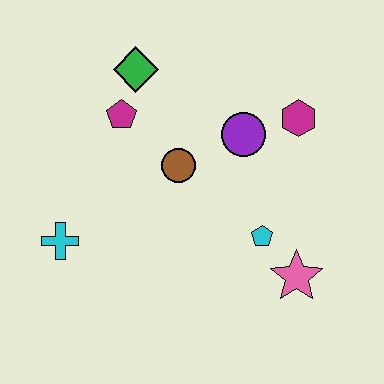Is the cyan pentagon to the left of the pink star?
Yes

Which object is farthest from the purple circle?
The cyan cross is farthest from the purple circle.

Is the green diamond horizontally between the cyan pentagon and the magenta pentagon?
Yes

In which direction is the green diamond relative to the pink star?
The green diamond is above the pink star.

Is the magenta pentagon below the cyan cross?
No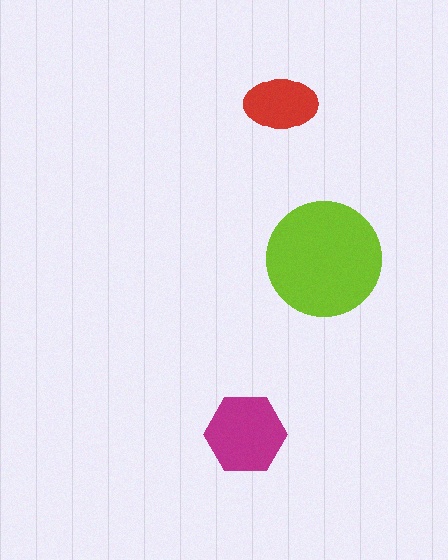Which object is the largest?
The lime circle.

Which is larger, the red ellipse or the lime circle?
The lime circle.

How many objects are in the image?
There are 3 objects in the image.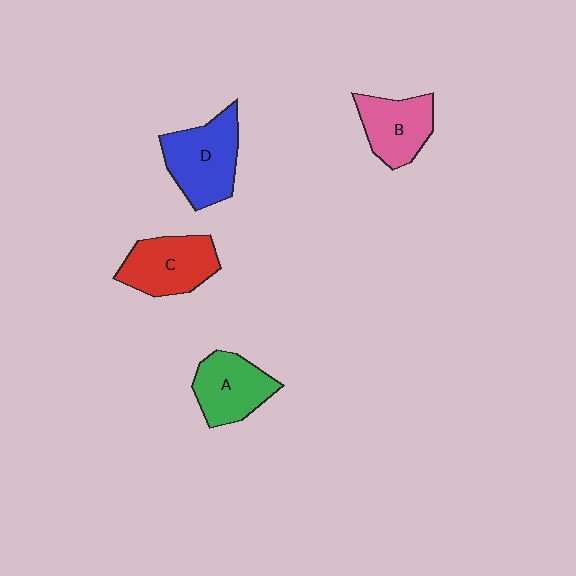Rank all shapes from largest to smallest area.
From largest to smallest: D (blue), C (red), A (green), B (pink).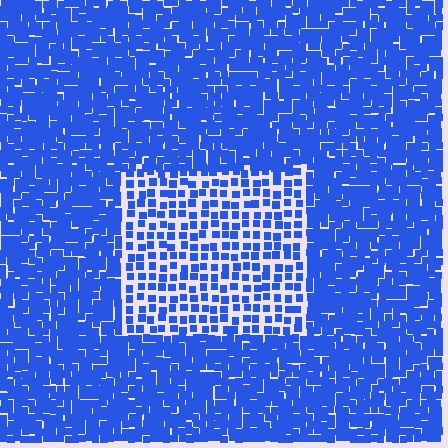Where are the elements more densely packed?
The elements are more densely packed outside the rectangle boundary.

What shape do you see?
I see a rectangle.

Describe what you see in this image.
The image contains small blue elements arranged at two different densities. A rectangle-shaped region is visible where the elements are less densely packed than the surrounding area.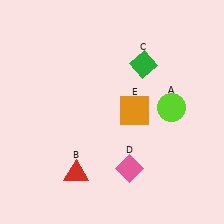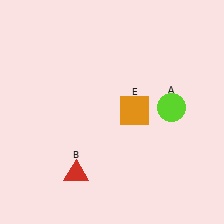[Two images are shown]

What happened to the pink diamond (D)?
The pink diamond (D) was removed in Image 2. It was in the bottom-right area of Image 1.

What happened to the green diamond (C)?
The green diamond (C) was removed in Image 2. It was in the top-right area of Image 1.